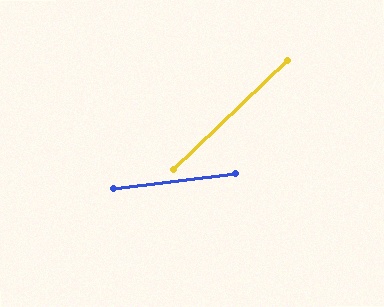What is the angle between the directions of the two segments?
Approximately 36 degrees.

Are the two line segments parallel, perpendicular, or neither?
Neither parallel nor perpendicular — they differ by about 36°.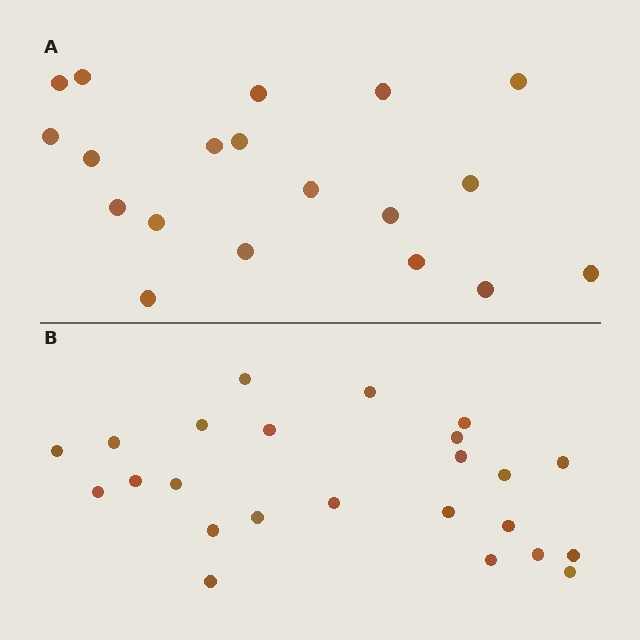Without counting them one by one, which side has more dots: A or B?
Region B (the bottom region) has more dots.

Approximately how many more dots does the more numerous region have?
Region B has about 5 more dots than region A.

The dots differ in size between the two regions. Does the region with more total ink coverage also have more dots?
No. Region A has more total ink coverage because its dots are larger, but region B actually contains more individual dots. Total area can be misleading — the number of items is what matters here.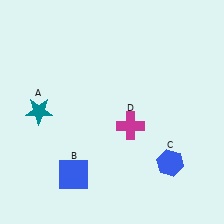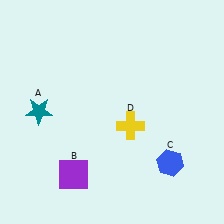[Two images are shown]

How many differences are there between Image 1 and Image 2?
There are 2 differences between the two images.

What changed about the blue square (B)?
In Image 1, B is blue. In Image 2, it changed to purple.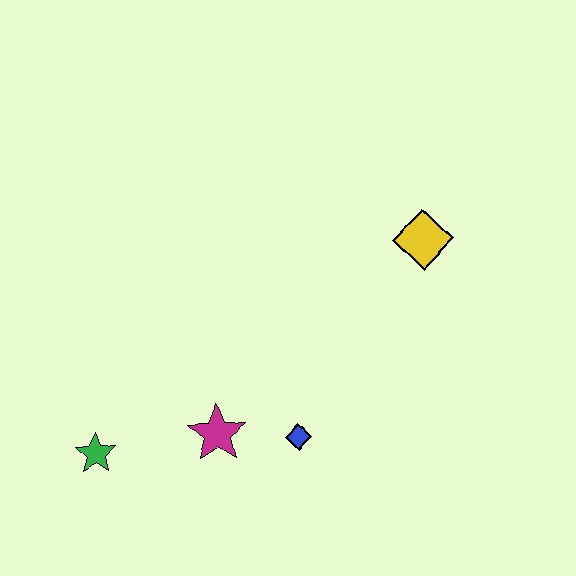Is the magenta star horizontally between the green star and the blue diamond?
Yes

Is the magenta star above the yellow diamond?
No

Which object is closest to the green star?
The magenta star is closest to the green star.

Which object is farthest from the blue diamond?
The yellow diamond is farthest from the blue diamond.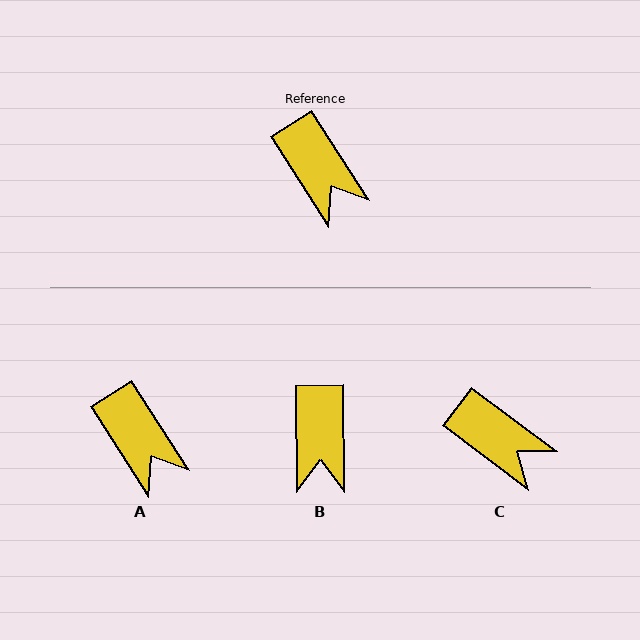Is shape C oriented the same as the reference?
No, it is off by about 20 degrees.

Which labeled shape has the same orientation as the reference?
A.